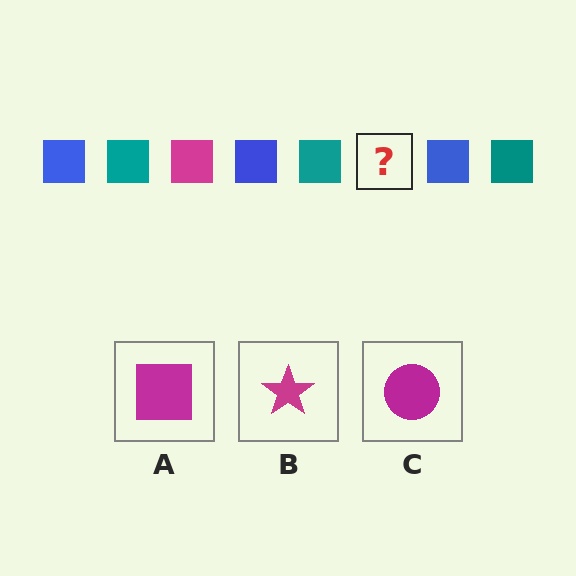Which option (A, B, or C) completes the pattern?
A.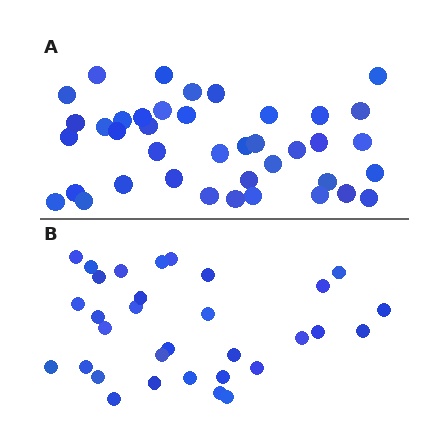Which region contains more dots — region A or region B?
Region A (the top region) has more dots.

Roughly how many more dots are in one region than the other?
Region A has roughly 8 or so more dots than region B.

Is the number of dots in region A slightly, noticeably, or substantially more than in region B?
Region A has noticeably more, but not dramatically so. The ratio is roughly 1.2 to 1.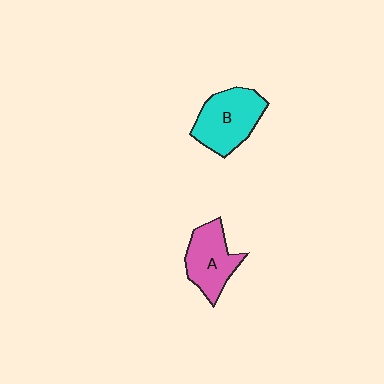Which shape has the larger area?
Shape B (cyan).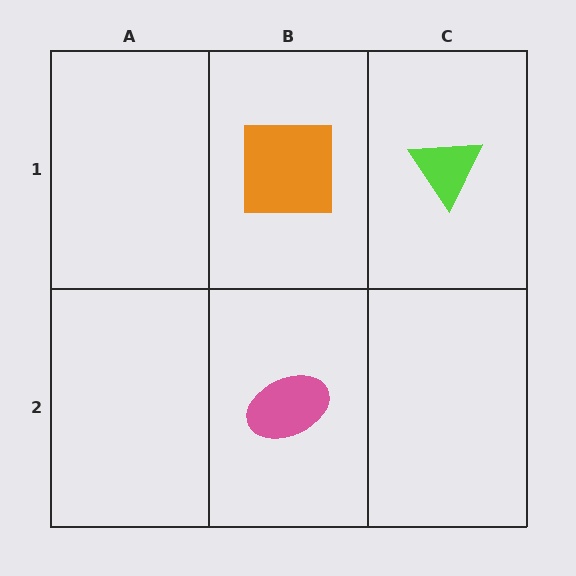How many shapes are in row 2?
1 shape.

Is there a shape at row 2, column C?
No, that cell is empty.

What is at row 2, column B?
A pink ellipse.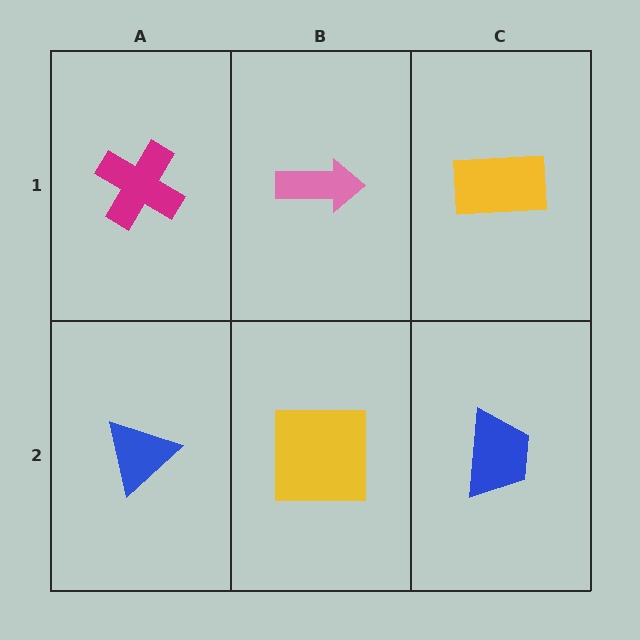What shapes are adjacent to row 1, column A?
A blue triangle (row 2, column A), a pink arrow (row 1, column B).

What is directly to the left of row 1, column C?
A pink arrow.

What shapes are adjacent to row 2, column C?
A yellow rectangle (row 1, column C), a yellow square (row 2, column B).